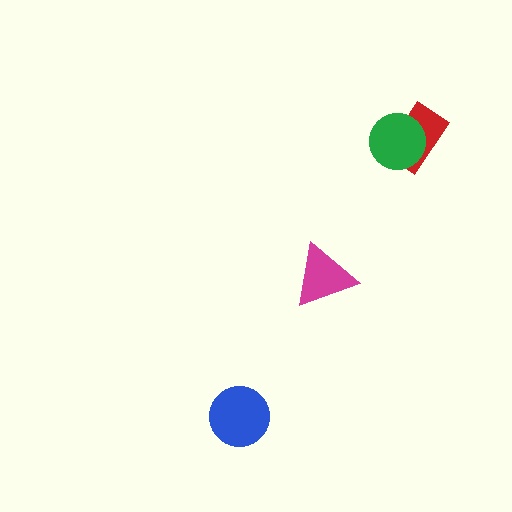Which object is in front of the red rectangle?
The green circle is in front of the red rectangle.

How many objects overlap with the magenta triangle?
0 objects overlap with the magenta triangle.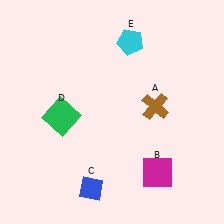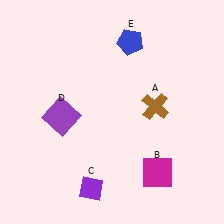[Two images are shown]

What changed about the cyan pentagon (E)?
In Image 1, E is cyan. In Image 2, it changed to blue.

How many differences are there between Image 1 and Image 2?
There are 3 differences between the two images.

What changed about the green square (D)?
In Image 1, D is green. In Image 2, it changed to purple.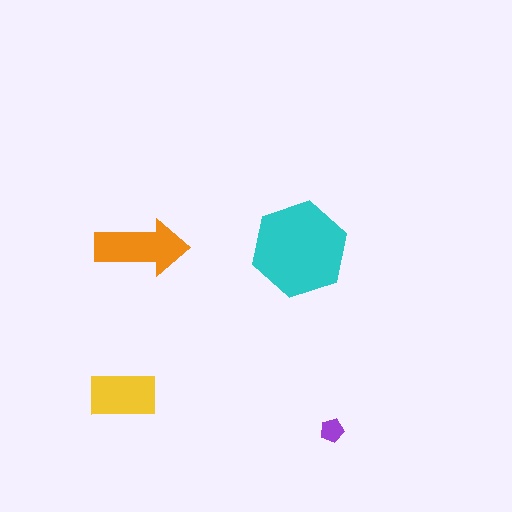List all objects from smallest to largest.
The purple pentagon, the yellow rectangle, the orange arrow, the cyan hexagon.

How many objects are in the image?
There are 4 objects in the image.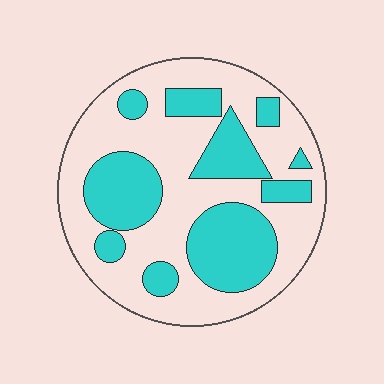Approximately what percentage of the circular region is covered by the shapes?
Approximately 35%.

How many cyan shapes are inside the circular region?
10.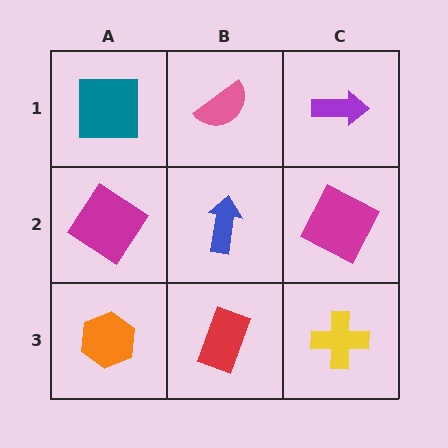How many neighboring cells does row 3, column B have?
3.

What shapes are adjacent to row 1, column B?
A blue arrow (row 2, column B), a teal square (row 1, column A), a purple arrow (row 1, column C).